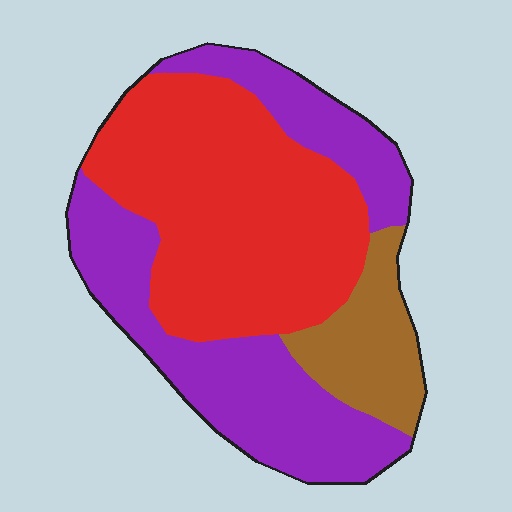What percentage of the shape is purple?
Purple covers around 40% of the shape.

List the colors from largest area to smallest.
From largest to smallest: red, purple, brown.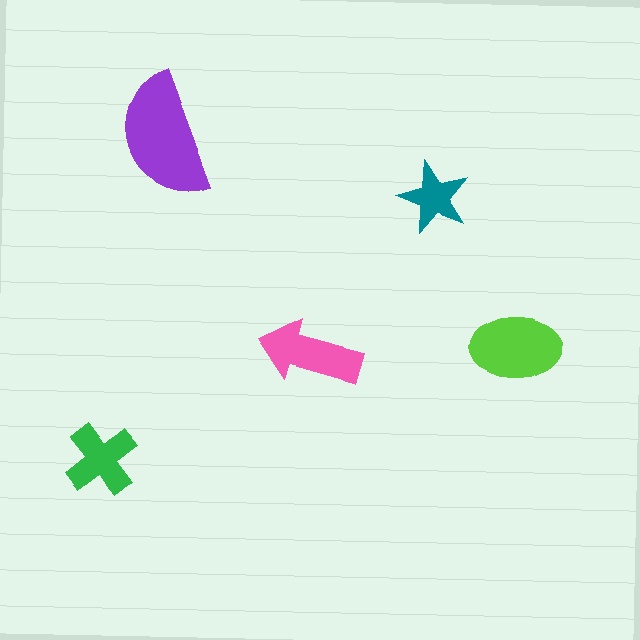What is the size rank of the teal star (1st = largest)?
5th.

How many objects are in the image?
There are 5 objects in the image.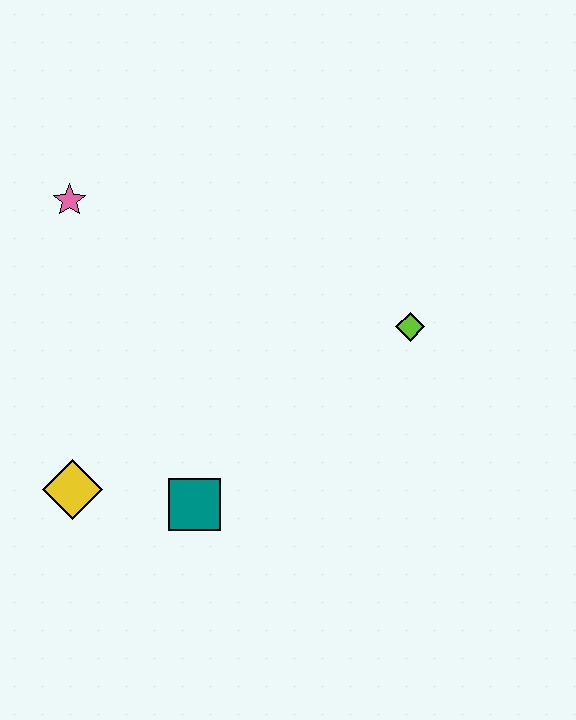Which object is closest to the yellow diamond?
The teal square is closest to the yellow diamond.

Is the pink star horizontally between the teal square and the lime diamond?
No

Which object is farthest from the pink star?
The lime diamond is farthest from the pink star.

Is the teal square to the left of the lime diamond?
Yes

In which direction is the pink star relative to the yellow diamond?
The pink star is above the yellow diamond.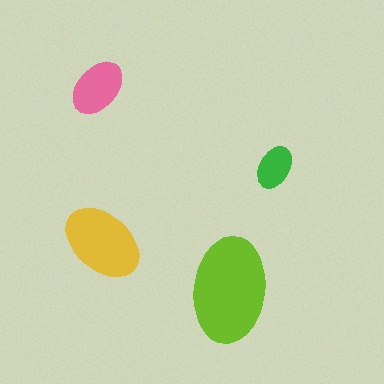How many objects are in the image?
There are 4 objects in the image.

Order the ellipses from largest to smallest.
the lime one, the yellow one, the pink one, the green one.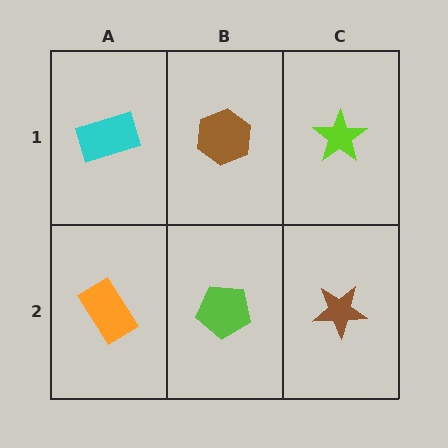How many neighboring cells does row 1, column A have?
2.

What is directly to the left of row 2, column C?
A lime pentagon.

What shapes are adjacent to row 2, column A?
A cyan rectangle (row 1, column A), a lime pentagon (row 2, column B).